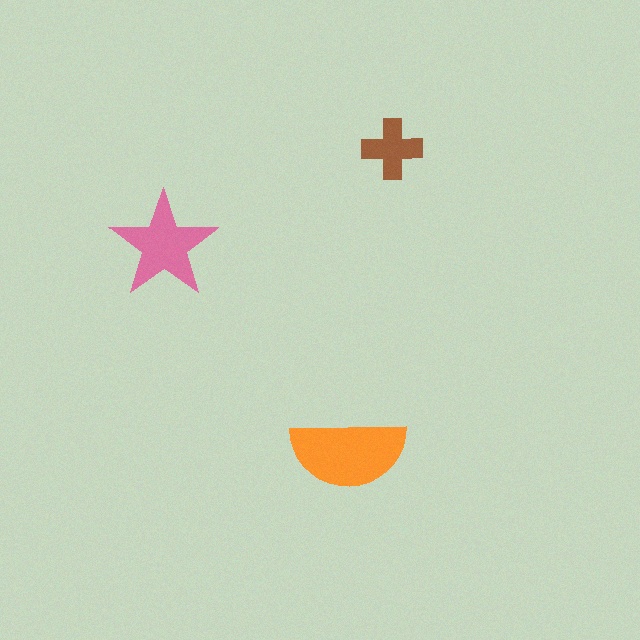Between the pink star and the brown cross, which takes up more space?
The pink star.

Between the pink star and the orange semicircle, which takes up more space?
The orange semicircle.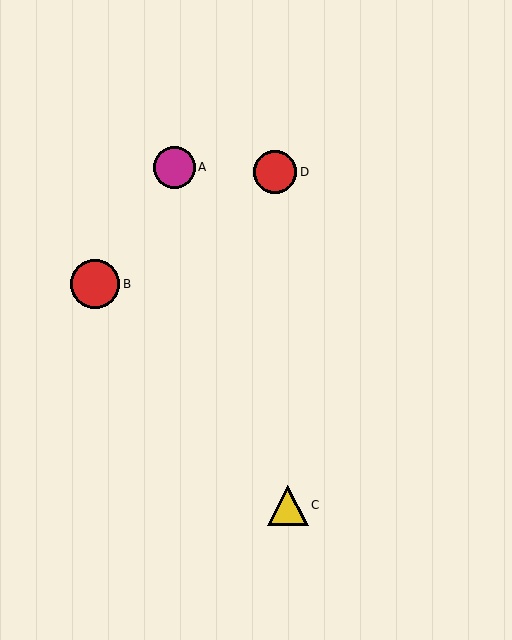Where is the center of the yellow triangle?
The center of the yellow triangle is at (288, 505).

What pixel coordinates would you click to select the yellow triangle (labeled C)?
Click at (288, 505) to select the yellow triangle C.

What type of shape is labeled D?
Shape D is a red circle.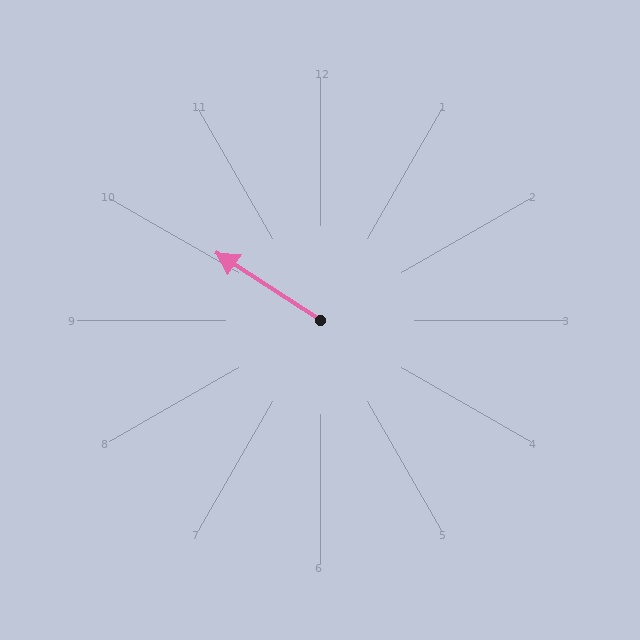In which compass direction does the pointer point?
Northwest.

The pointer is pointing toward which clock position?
Roughly 10 o'clock.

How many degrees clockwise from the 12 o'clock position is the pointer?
Approximately 303 degrees.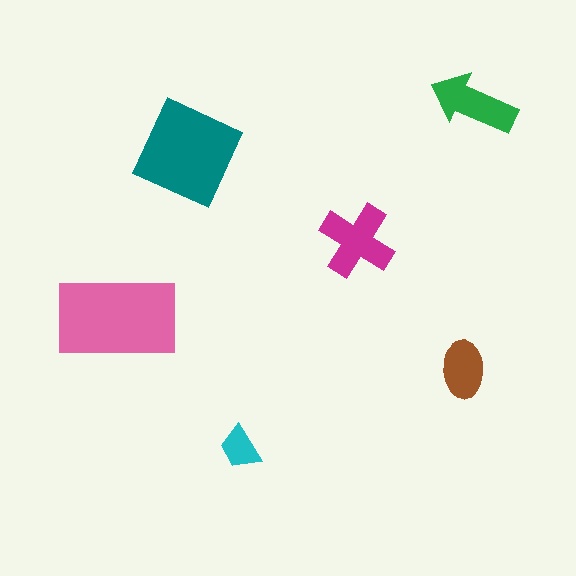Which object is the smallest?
The cyan trapezoid.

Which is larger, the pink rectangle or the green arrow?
The pink rectangle.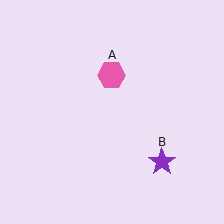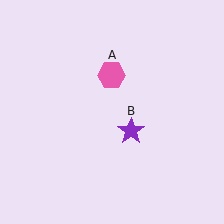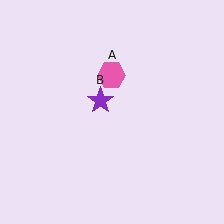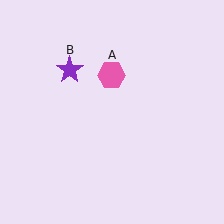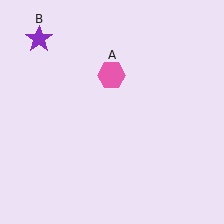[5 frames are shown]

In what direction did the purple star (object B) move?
The purple star (object B) moved up and to the left.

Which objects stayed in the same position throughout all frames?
Pink hexagon (object A) remained stationary.